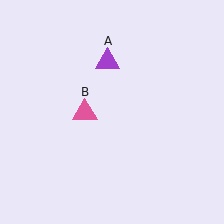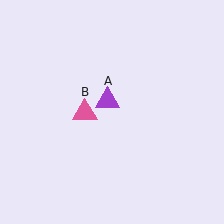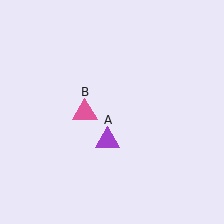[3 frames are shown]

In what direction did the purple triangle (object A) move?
The purple triangle (object A) moved down.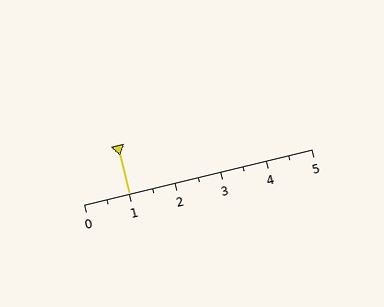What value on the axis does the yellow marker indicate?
The marker indicates approximately 1.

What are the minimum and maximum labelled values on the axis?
The axis runs from 0 to 5.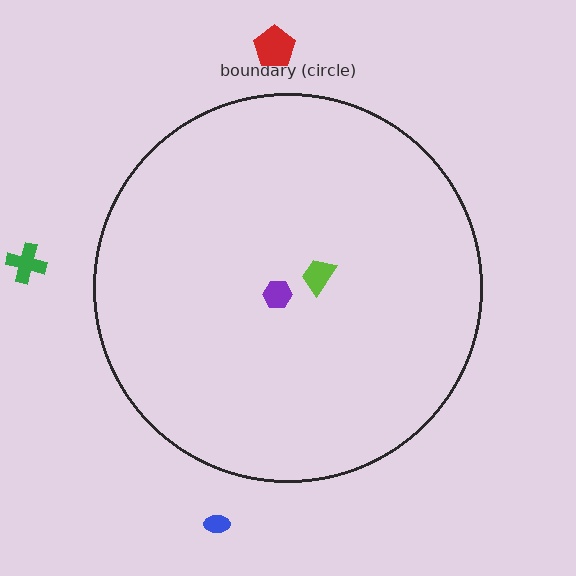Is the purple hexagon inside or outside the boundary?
Inside.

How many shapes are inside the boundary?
2 inside, 3 outside.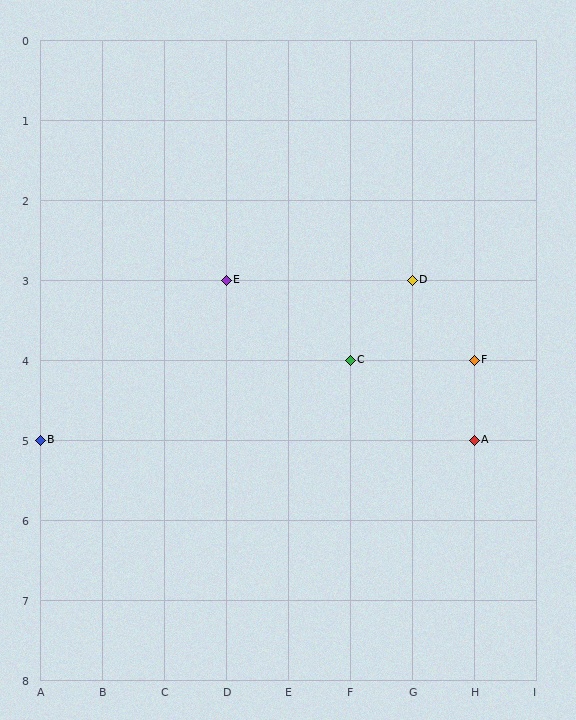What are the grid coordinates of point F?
Point F is at grid coordinates (H, 4).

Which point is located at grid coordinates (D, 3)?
Point E is at (D, 3).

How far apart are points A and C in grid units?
Points A and C are 2 columns and 1 row apart (about 2.2 grid units diagonally).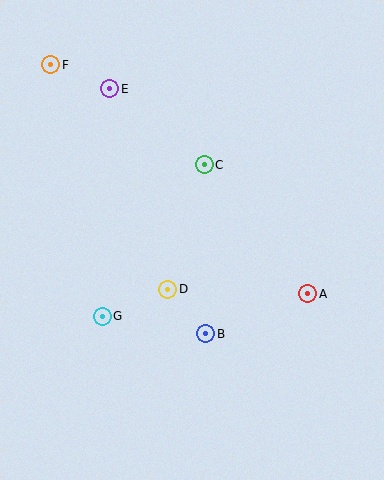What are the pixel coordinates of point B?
Point B is at (206, 334).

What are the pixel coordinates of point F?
Point F is at (51, 65).